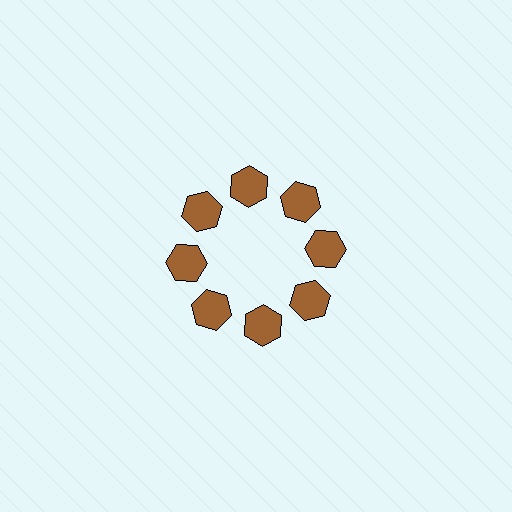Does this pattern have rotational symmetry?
Yes, this pattern has 8-fold rotational symmetry. It looks the same after rotating 45 degrees around the center.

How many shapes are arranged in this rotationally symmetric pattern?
There are 8 shapes, arranged in 8 groups of 1.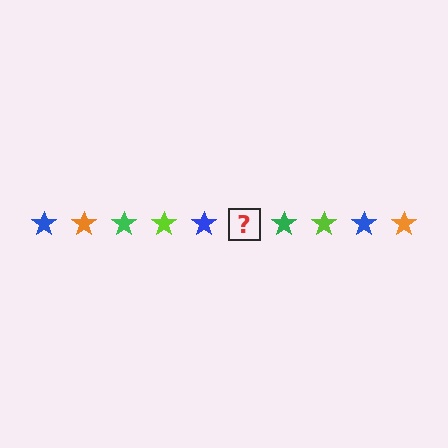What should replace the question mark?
The question mark should be replaced with an orange star.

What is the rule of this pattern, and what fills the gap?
The rule is that the pattern cycles through blue, orange, green, lime stars. The gap should be filled with an orange star.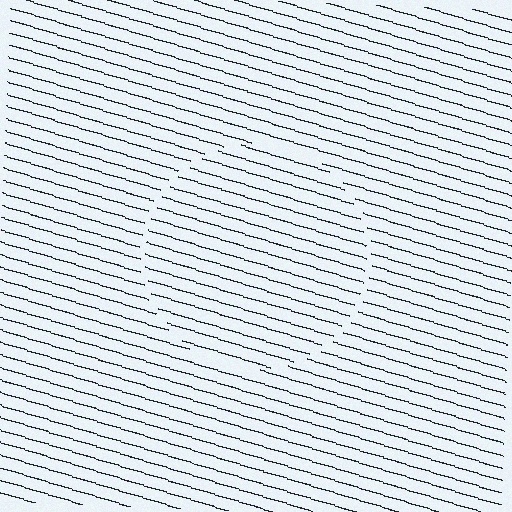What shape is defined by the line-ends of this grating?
An illusory circle. The interior of the shape contains the same grating, shifted by half a period — the contour is defined by the phase discontinuity where line-ends from the inner and outer gratings abut.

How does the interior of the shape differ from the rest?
The interior of the shape contains the same grating, shifted by half a period — the contour is defined by the phase discontinuity where line-ends from the inner and outer gratings abut.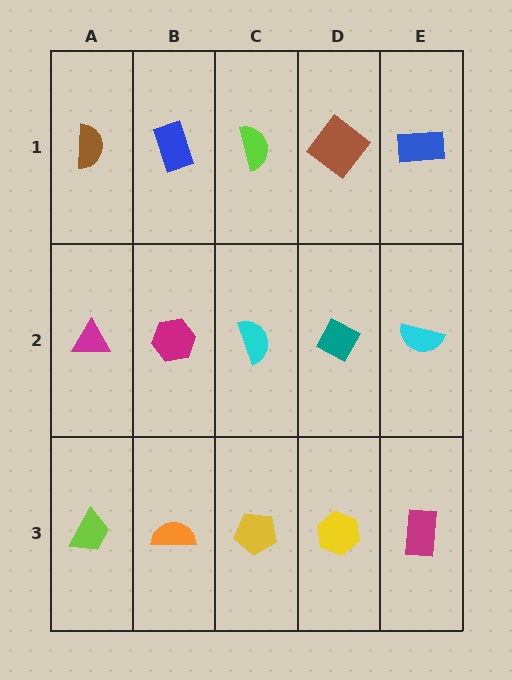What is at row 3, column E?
A magenta rectangle.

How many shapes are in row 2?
5 shapes.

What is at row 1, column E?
A blue rectangle.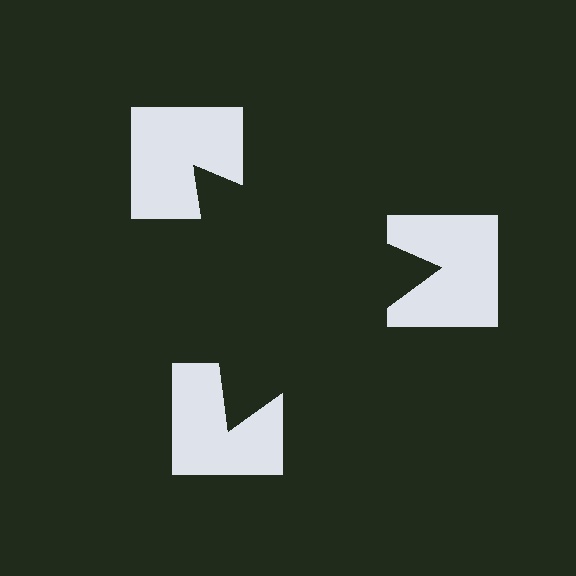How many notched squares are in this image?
There are 3 — one at each vertex of the illusory triangle.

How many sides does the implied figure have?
3 sides.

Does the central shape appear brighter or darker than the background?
It typically appears slightly darker than the background, even though no actual brightness change is drawn.